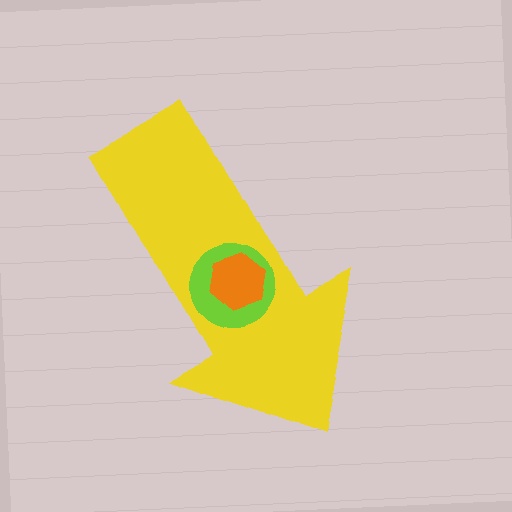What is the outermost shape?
The yellow arrow.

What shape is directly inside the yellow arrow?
The lime circle.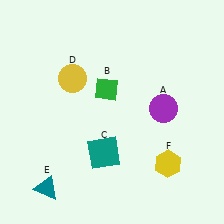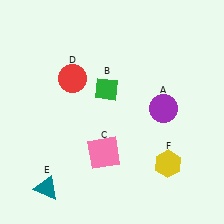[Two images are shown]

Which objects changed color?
C changed from teal to pink. D changed from yellow to red.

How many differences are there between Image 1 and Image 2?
There are 2 differences between the two images.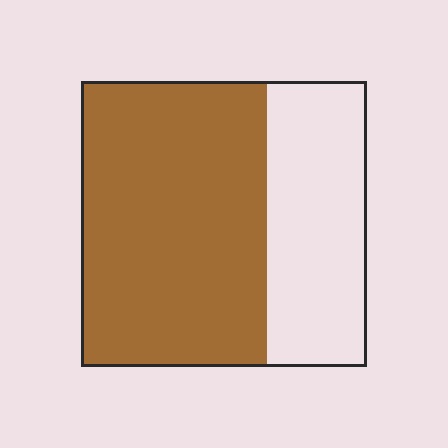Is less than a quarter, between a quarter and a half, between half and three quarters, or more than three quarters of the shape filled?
Between half and three quarters.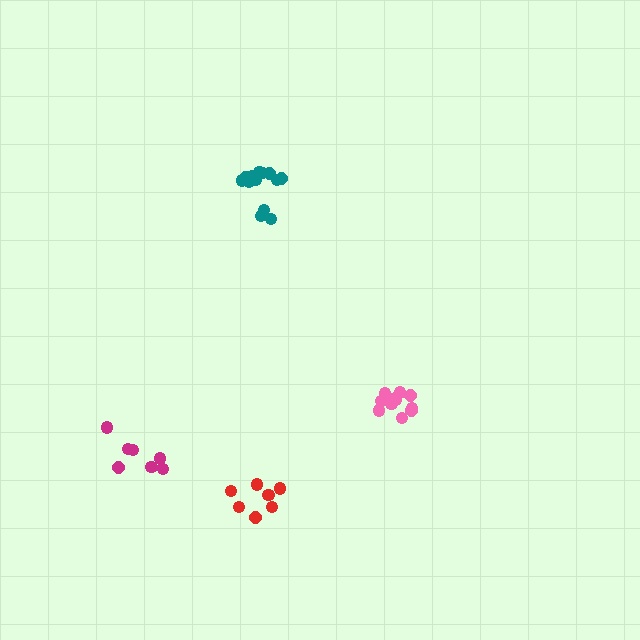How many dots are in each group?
Group 1: 7 dots, Group 2: 13 dots, Group 3: 13 dots, Group 4: 7 dots (40 total).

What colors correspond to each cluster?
The clusters are colored: red, teal, pink, magenta.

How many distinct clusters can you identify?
There are 4 distinct clusters.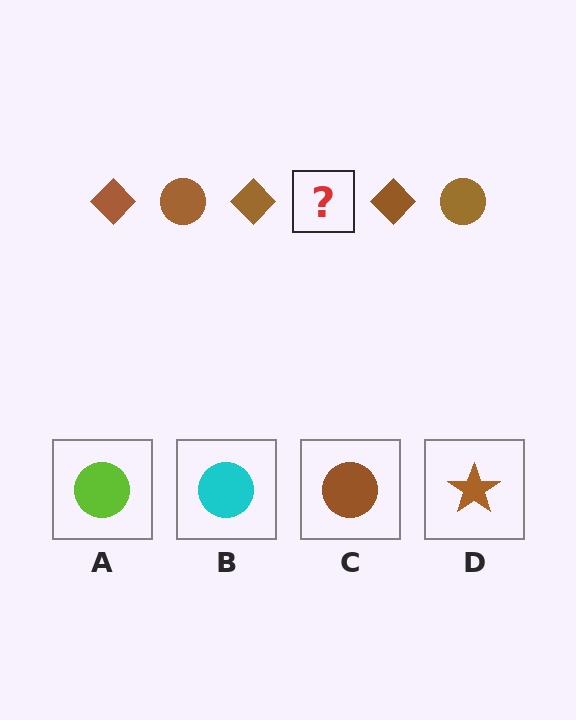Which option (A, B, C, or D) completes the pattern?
C.